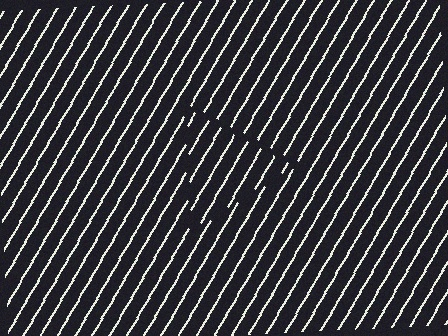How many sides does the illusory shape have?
3 sides — the line-ends trace a triangle.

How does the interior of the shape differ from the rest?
The interior of the shape contains the same grating, shifted by half a period — the contour is defined by the phase discontinuity where line-ends from the inner and outer gratings abut.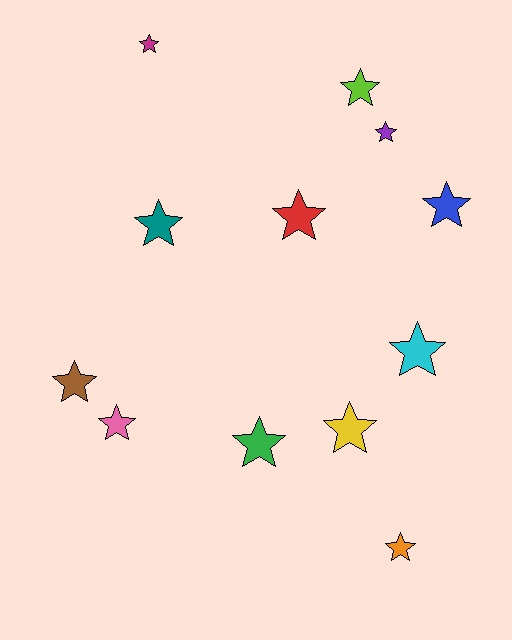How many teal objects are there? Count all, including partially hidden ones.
There is 1 teal object.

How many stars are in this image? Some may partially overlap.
There are 12 stars.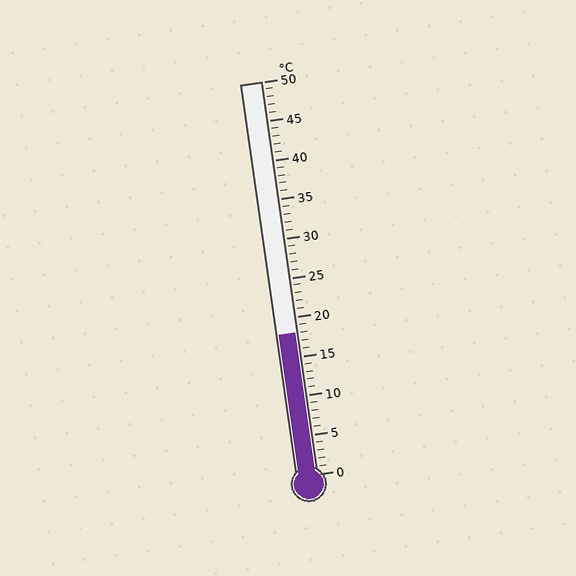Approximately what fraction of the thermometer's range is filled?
The thermometer is filled to approximately 35% of its range.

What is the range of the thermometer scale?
The thermometer scale ranges from 0°C to 50°C.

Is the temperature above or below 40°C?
The temperature is below 40°C.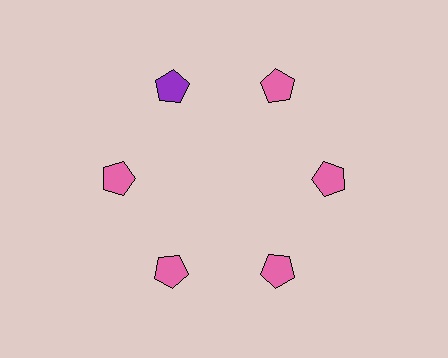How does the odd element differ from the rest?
It has a different color: purple instead of pink.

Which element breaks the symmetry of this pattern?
The purple pentagon at roughly the 11 o'clock position breaks the symmetry. All other shapes are pink pentagons.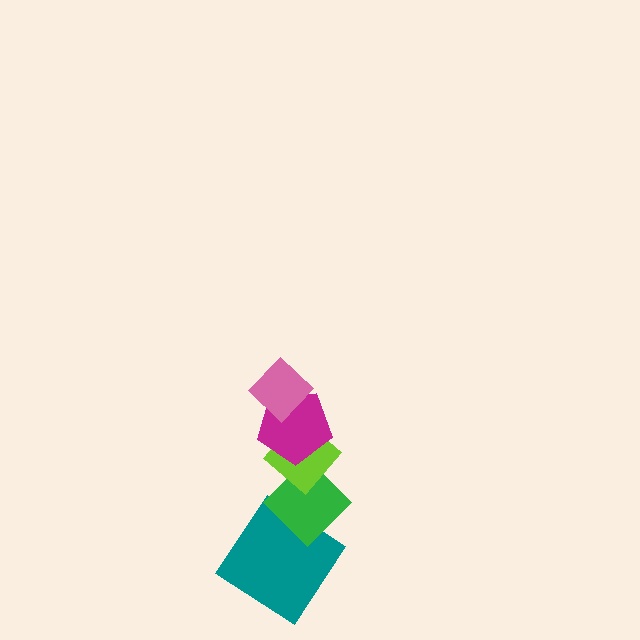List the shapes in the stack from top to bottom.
From top to bottom: the pink diamond, the magenta pentagon, the lime diamond, the green diamond, the teal diamond.